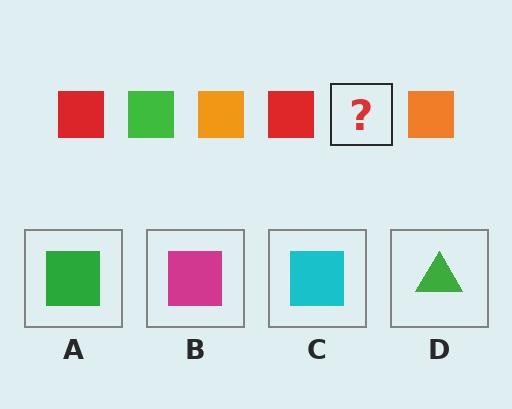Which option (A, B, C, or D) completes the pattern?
A.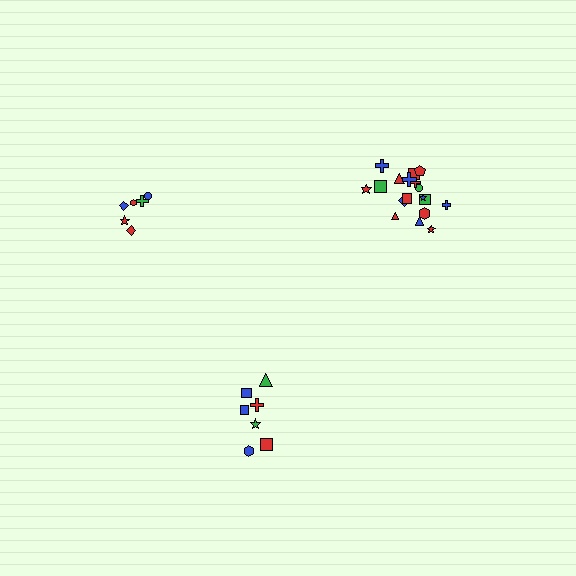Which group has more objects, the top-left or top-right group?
The top-right group.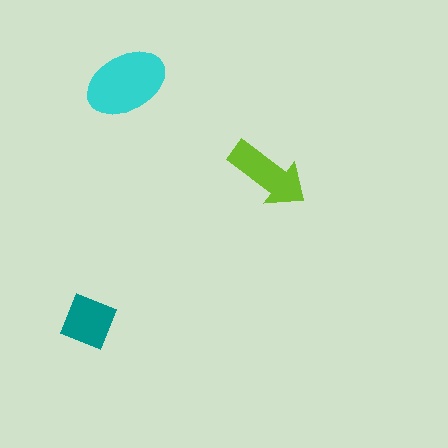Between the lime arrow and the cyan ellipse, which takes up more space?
The cyan ellipse.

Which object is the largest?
The cyan ellipse.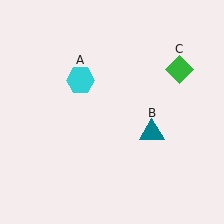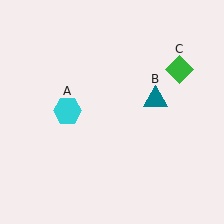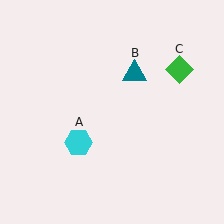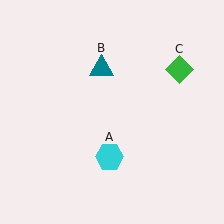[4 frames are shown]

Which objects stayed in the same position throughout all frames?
Green diamond (object C) remained stationary.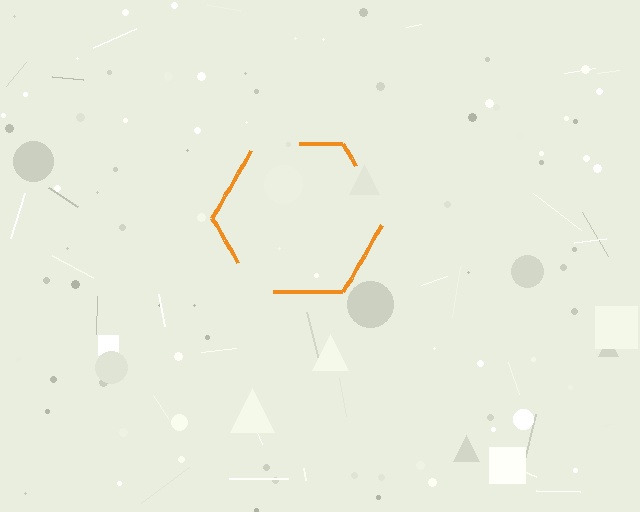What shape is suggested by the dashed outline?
The dashed outline suggests a hexagon.